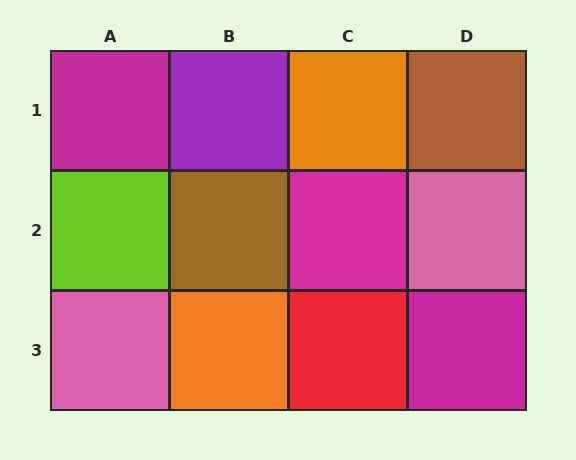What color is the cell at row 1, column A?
Magenta.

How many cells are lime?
1 cell is lime.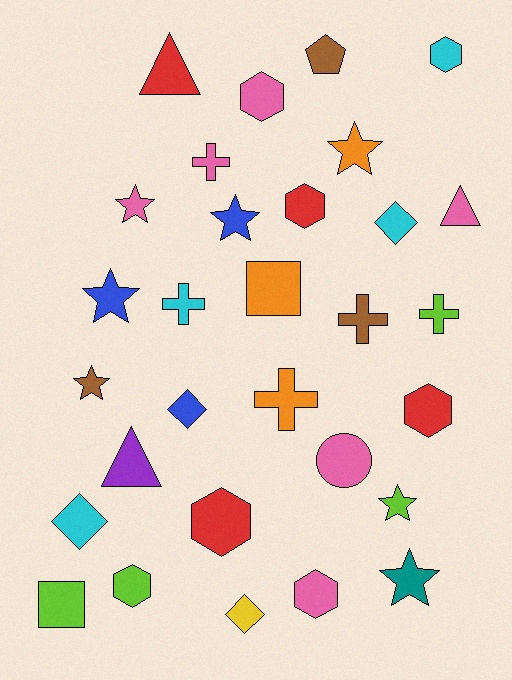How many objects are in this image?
There are 30 objects.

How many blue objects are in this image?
There are 3 blue objects.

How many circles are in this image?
There is 1 circle.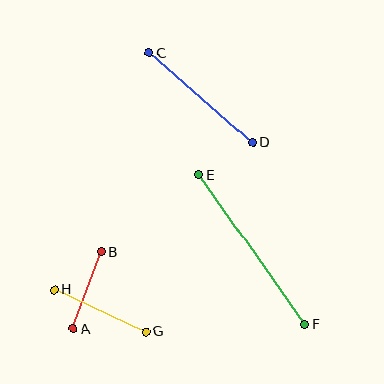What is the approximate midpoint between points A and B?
The midpoint is at approximately (87, 290) pixels.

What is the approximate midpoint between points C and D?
The midpoint is at approximately (201, 98) pixels.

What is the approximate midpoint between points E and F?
The midpoint is at approximately (252, 249) pixels.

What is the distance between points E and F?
The distance is approximately 184 pixels.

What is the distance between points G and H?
The distance is approximately 101 pixels.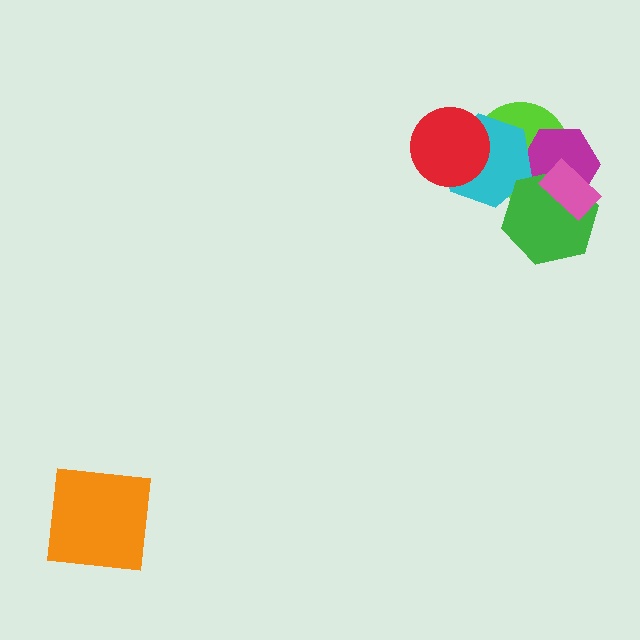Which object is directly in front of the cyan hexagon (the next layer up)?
The green hexagon is directly in front of the cyan hexagon.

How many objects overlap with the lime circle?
5 objects overlap with the lime circle.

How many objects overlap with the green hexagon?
4 objects overlap with the green hexagon.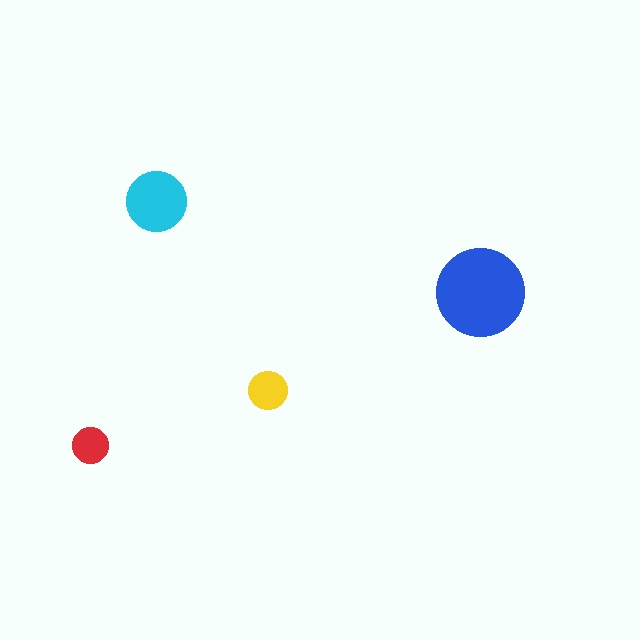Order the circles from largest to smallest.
the blue one, the cyan one, the yellow one, the red one.